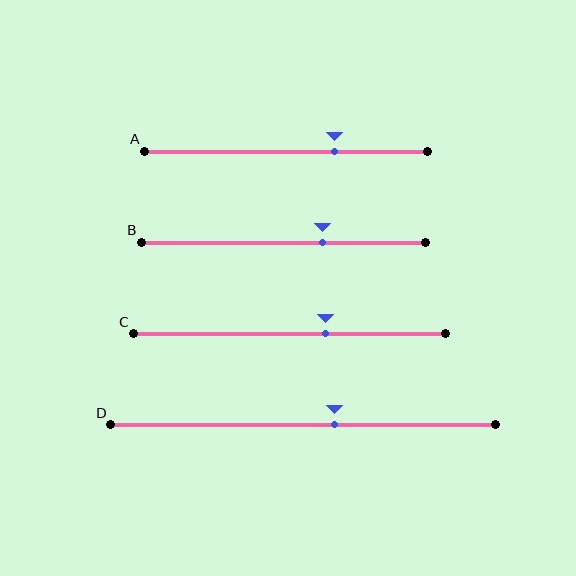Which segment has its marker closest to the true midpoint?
Segment D has its marker closest to the true midpoint.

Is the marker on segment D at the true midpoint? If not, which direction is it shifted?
No, the marker on segment D is shifted to the right by about 8% of the segment length.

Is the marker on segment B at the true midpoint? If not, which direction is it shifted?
No, the marker on segment B is shifted to the right by about 13% of the segment length.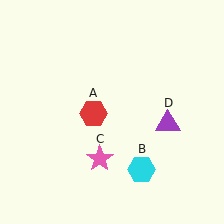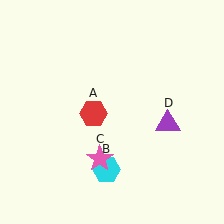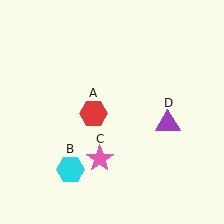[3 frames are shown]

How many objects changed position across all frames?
1 object changed position: cyan hexagon (object B).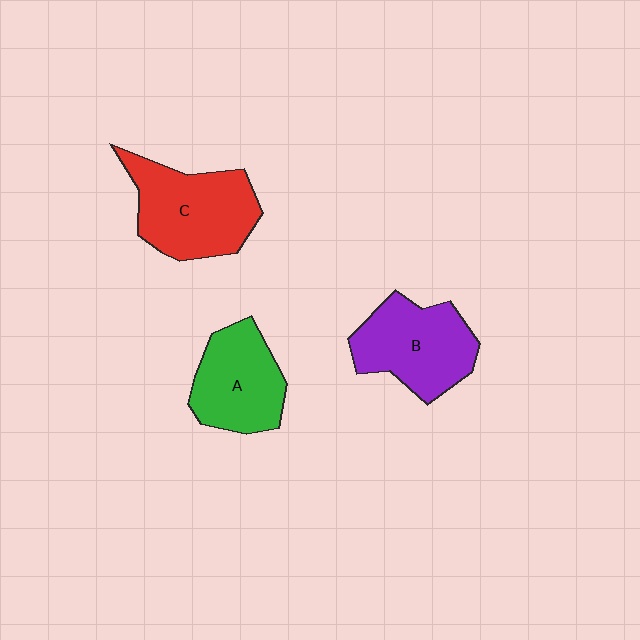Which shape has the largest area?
Shape C (red).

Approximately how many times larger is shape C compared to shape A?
Approximately 1.2 times.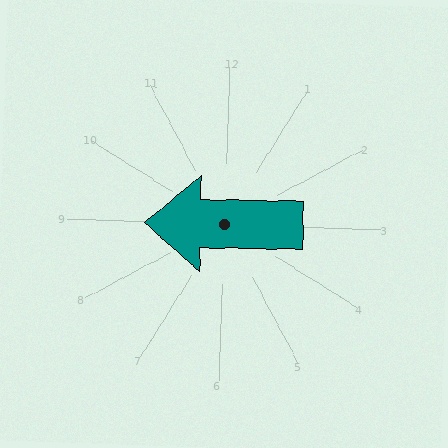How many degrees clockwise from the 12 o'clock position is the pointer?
Approximately 269 degrees.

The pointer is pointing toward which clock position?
Roughly 9 o'clock.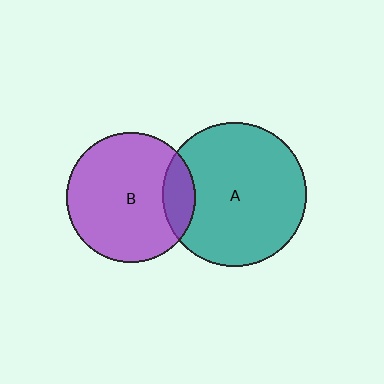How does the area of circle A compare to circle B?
Approximately 1.2 times.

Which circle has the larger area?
Circle A (teal).